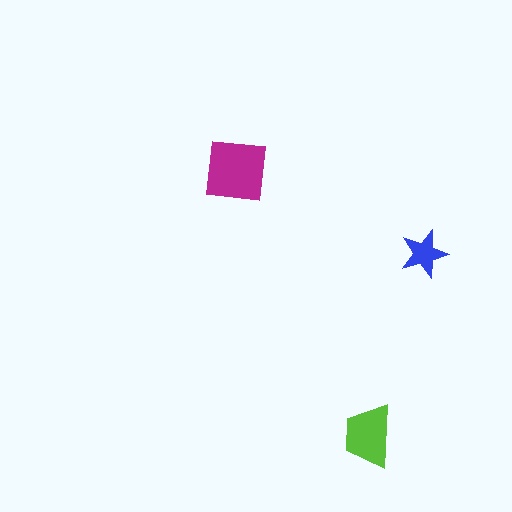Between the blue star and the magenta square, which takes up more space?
The magenta square.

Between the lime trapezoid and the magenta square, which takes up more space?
The magenta square.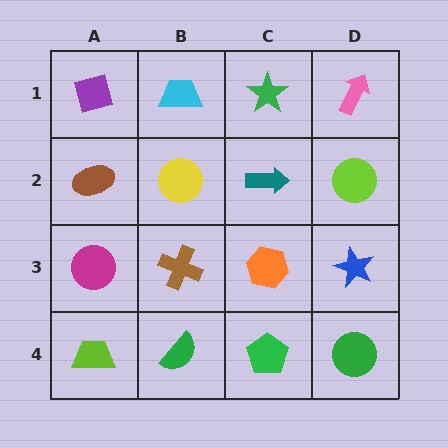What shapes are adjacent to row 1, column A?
A brown ellipse (row 2, column A), a cyan trapezoid (row 1, column B).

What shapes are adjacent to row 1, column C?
A teal arrow (row 2, column C), a cyan trapezoid (row 1, column B), a pink arrow (row 1, column D).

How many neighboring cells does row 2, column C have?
4.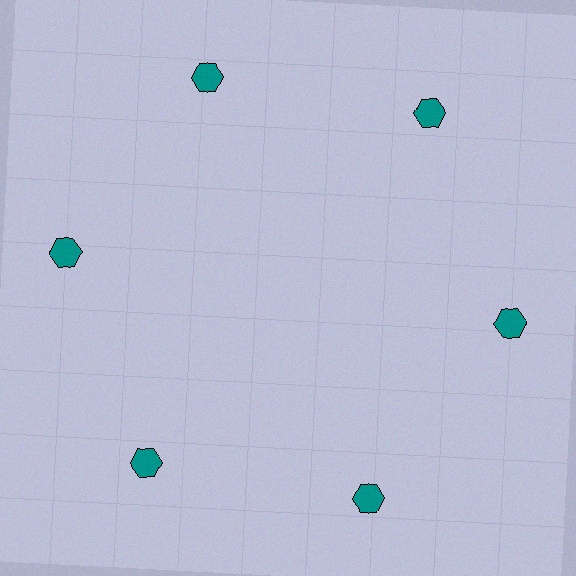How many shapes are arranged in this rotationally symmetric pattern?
There are 6 shapes, arranged in 6 groups of 1.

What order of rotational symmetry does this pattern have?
This pattern has 6-fold rotational symmetry.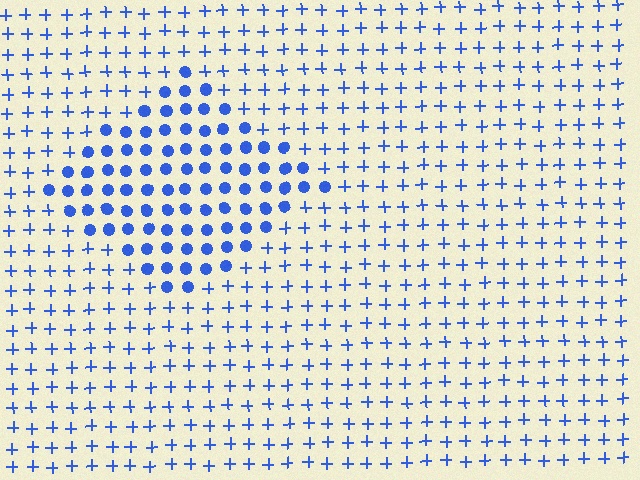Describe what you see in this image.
The image is filled with small blue elements arranged in a uniform grid. A diamond-shaped region contains circles, while the surrounding area contains plus signs. The boundary is defined purely by the change in element shape.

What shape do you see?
I see a diamond.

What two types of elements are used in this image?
The image uses circles inside the diamond region and plus signs outside it.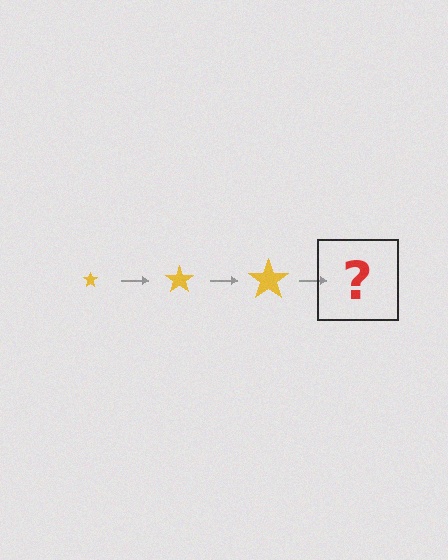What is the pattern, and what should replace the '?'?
The pattern is that the star gets progressively larger each step. The '?' should be a yellow star, larger than the previous one.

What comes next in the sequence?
The next element should be a yellow star, larger than the previous one.